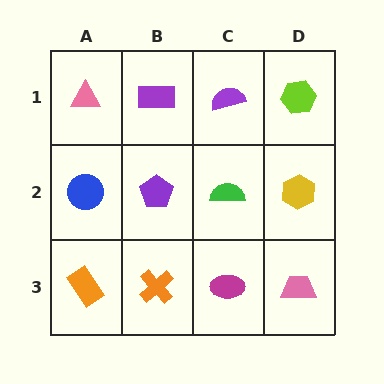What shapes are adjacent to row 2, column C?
A purple semicircle (row 1, column C), a magenta ellipse (row 3, column C), a purple pentagon (row 2, column B), a yellow hexagon (row 2, column D).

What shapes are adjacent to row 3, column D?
A yellow hexagon (row 2, column D), a magenta ellipse (row 3, column C).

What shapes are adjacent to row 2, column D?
A lime hexagon (row 1, column D), a pink trapezoid (row 3, column D), a green semicircle (row 2, column C).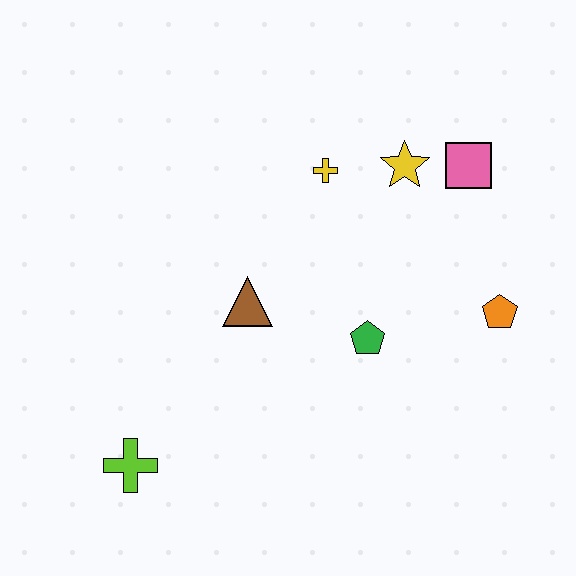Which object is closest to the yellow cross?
The yellow star is closest to the yellow cross.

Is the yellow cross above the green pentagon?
Yes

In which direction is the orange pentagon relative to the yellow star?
The orange pentagon is below the yellow star.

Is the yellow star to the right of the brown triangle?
Yes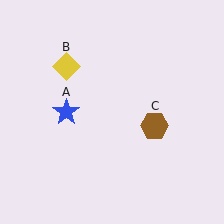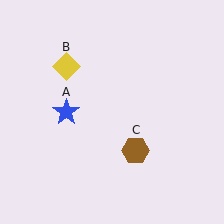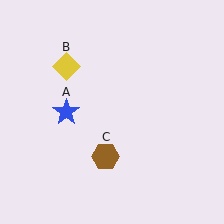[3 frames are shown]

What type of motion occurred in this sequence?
The brown hexagon (object C) rotated clockwise around the center of the scene.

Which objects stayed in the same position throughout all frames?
Blue star (object A) and yellow diamond (object B) remained stationary.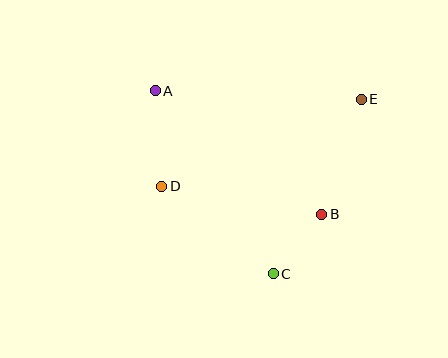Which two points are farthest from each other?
Points D and E are farthest from each other.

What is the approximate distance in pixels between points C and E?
The distance between C and E is approximately 196 pixels.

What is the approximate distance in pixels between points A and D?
The distance between A and D is approximately 96 pixels.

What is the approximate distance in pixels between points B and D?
The distance between B and D is approximately 162 pixels.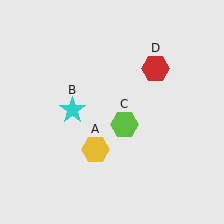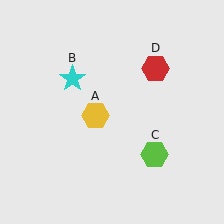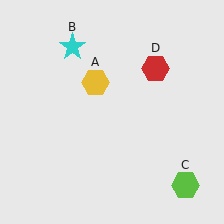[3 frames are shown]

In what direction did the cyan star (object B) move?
The cyan star (object B) moved up.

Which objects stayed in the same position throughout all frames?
Red hexagon (object D) remained stationary.